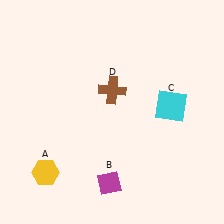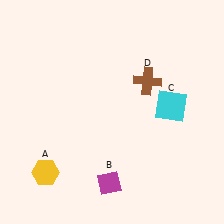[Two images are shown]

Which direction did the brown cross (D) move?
The brown cross (D) moved right.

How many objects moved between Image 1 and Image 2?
1 object moved between the two images.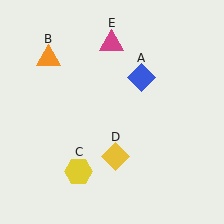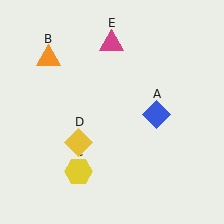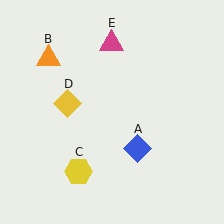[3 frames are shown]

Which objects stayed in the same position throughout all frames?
Orange triangle (object B) and yellow hexagon (object C) and magenta triangle (object E) remained stationary.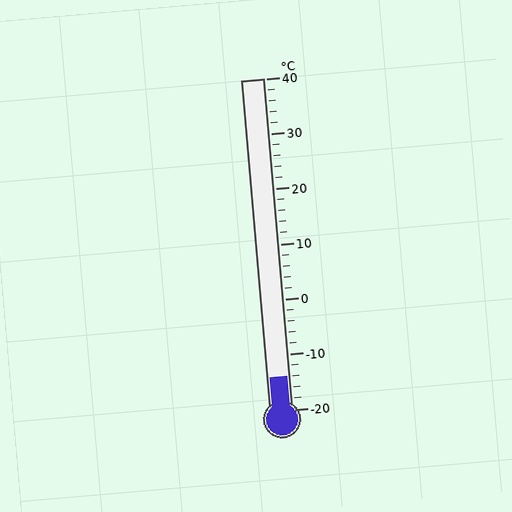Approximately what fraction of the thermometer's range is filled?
The thermometer is filled to approximately 10% of its range.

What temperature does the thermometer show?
The thermometer shows approximately -14°C.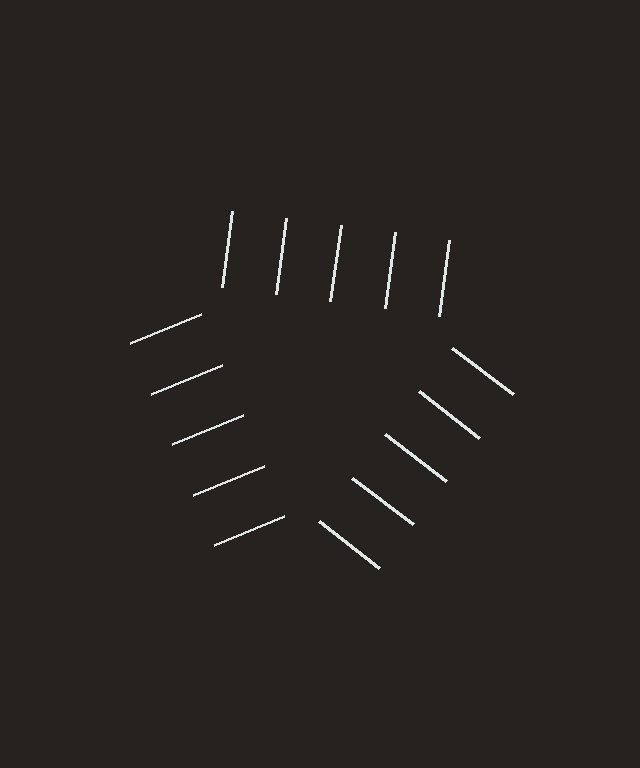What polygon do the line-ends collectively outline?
An illusory triangle — the line segments terminate on its edges but no continuous stroke is drawn.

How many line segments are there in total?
15 — 5 along each of the 3 edges.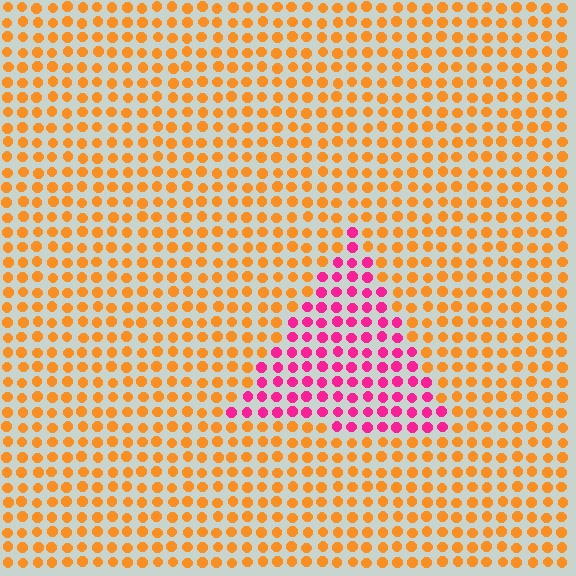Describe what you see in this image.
The image is filled with small orange elements in a uniform arrangement. A triangle-shaped region is visible where the elements are tinted to a slightly different hue, forming a subtle color boundary.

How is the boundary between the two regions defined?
The boundary is defined purely by a slight shift in hue (about 63 degrees). Spacing, size, and orientation are identical on both sides.